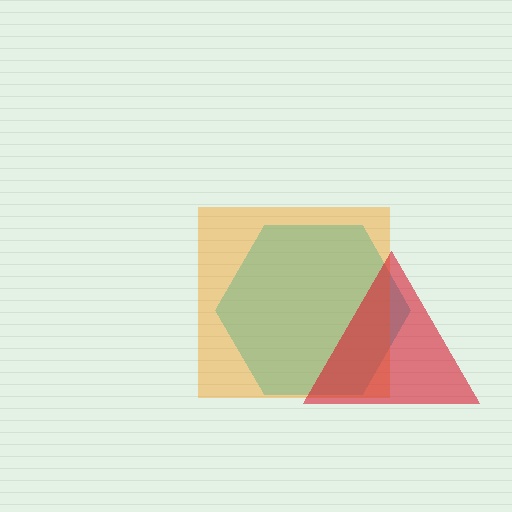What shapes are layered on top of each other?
The layered shapes are: a cyan hexagon, an orange square, a red triangle.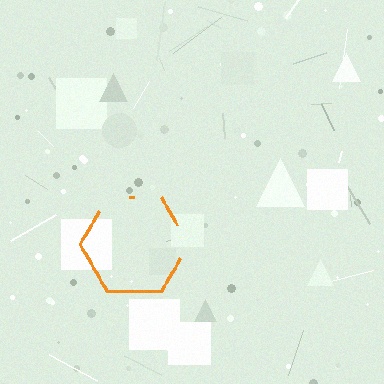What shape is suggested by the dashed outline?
The dashed outline suggests a hexagon.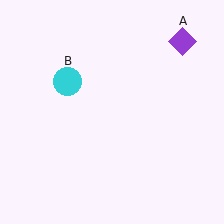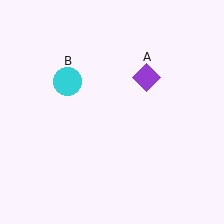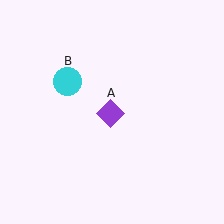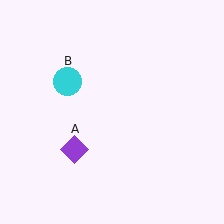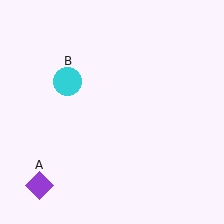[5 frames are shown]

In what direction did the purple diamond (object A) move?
The purple diamond (object A) moved down and to the left.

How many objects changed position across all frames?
1 object changed position: purple diamond (object A).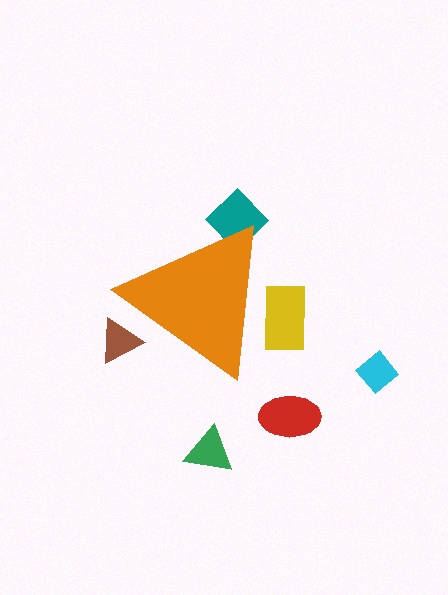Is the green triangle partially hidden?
No, the green triangle is fully visible.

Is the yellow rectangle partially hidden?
Yes, the yellow rectangle is partially hidden behind the orange triangle.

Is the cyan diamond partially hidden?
No, the cyan diamond is fully visible.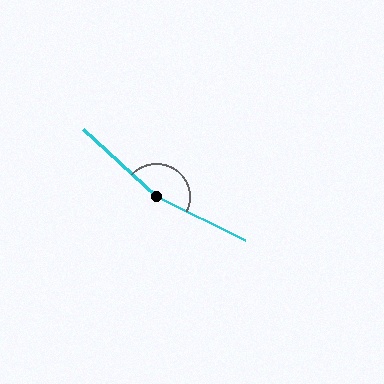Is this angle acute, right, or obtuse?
It is obtuse.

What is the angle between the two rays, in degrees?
Approximately 164 degrees.